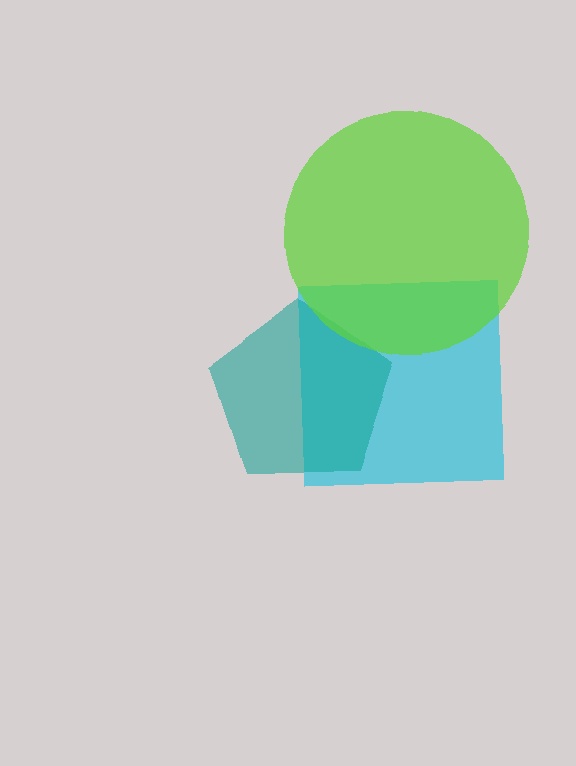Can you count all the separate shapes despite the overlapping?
Yes, there are 3 separate shapes.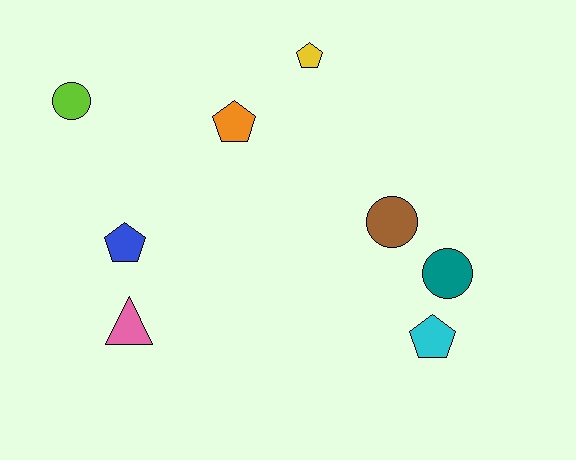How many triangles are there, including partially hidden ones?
There is 1 triangle.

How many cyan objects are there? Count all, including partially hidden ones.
There is 1 cyan object.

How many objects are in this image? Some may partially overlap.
There are 8 objects.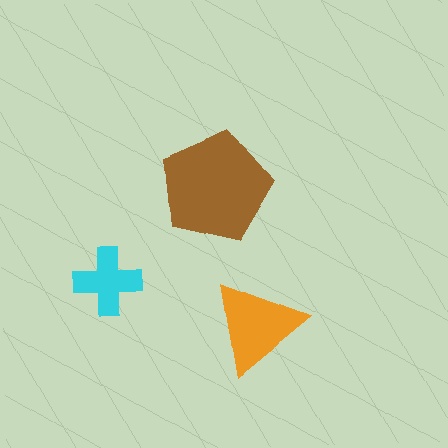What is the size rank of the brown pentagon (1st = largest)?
1st.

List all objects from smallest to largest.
The cyan cross, the orange triangle, the brown pentagon.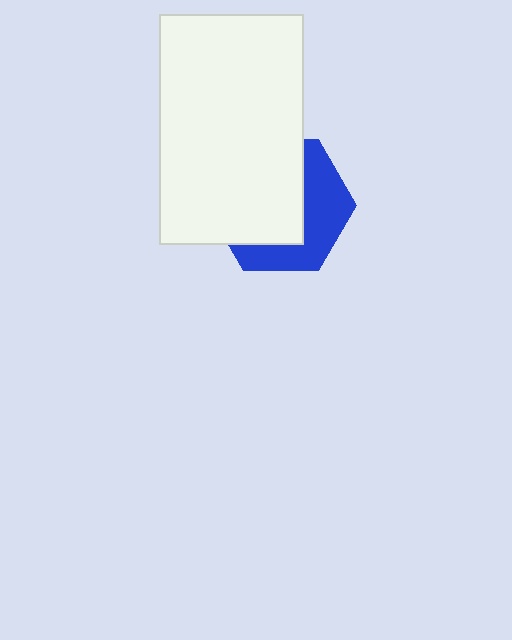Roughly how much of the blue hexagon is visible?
A small part of it is visible (roughly 42%).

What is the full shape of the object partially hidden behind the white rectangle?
The partially hidden object is a blue hexagon.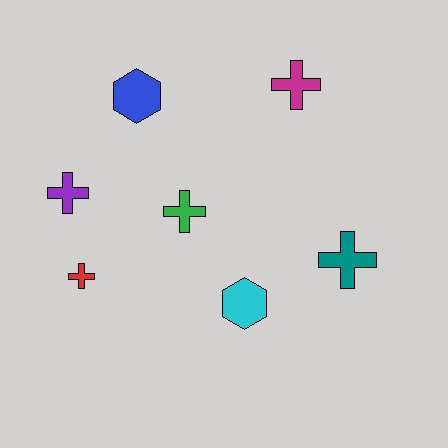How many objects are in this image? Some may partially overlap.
There are 7 objects.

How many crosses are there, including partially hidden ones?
There are 5 crosses.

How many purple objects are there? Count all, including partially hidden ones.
There is 1 purple object.